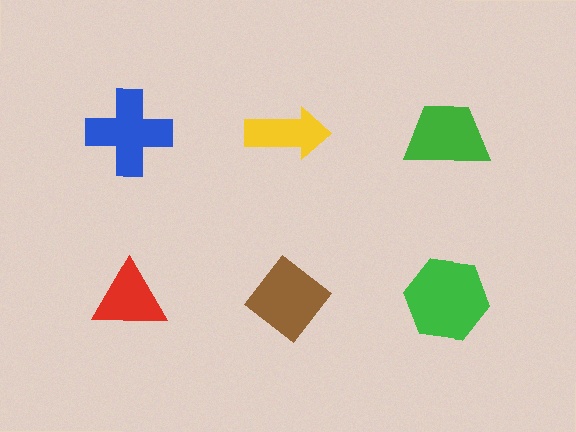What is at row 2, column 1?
A red triangle.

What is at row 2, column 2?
A brown diamond.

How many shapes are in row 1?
3 shapes.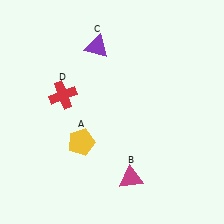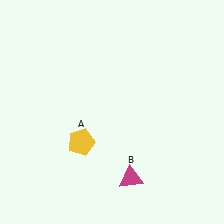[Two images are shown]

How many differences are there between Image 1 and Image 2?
There are 2 differences between the two images.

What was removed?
The red cross (D), the purple triangle (C) were removed in Image 2.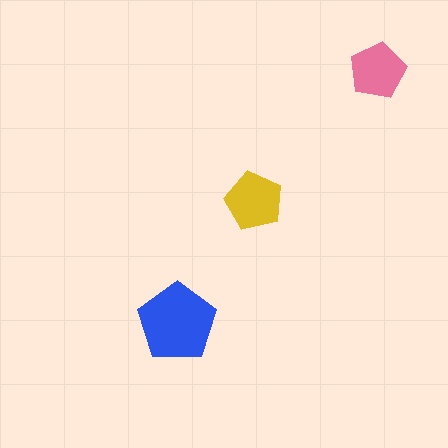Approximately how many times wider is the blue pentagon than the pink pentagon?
About 1.5 times wider.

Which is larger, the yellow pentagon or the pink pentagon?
The yellow one.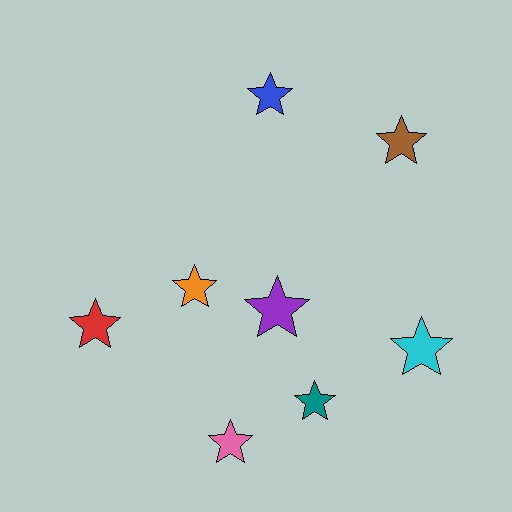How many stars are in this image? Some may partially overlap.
There are 8 stars.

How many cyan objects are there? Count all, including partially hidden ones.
There is 1 cyan object.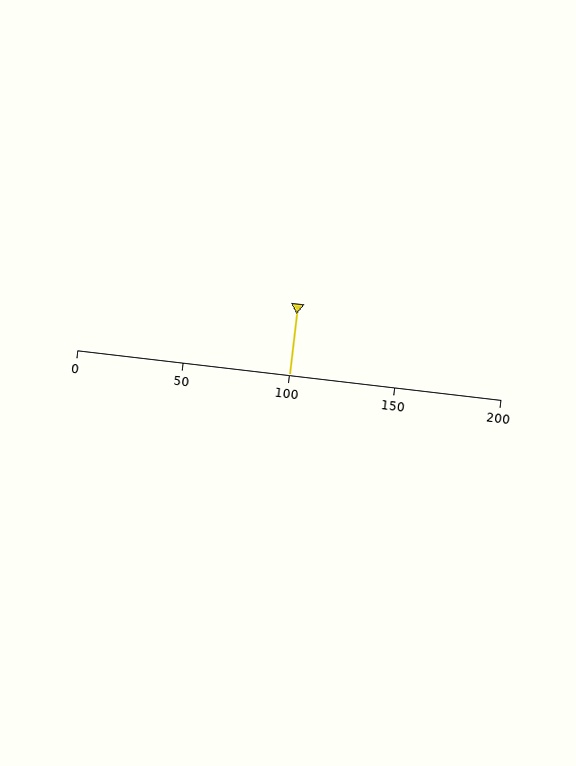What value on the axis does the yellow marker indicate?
The marker indicates approximately 100.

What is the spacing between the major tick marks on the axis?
The major ticks are spaced 50 apart.